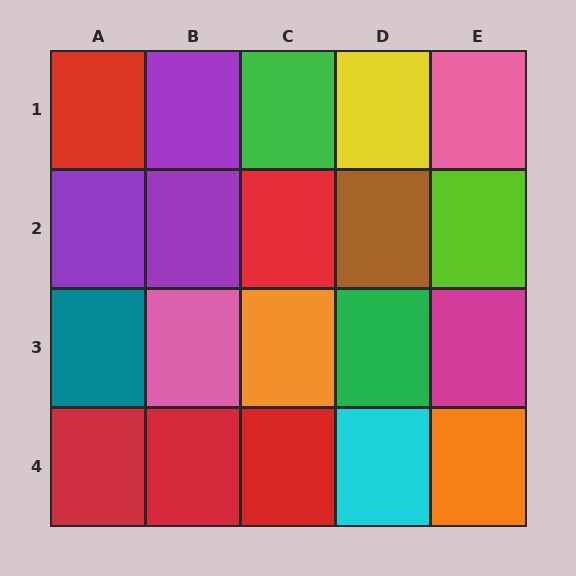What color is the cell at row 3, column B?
Pink.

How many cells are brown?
1 cell is brown.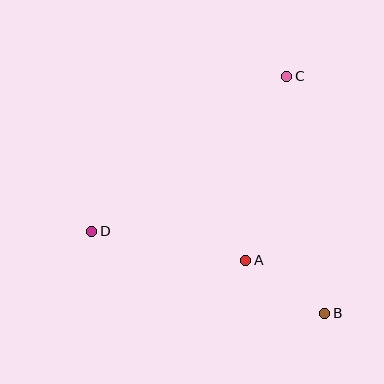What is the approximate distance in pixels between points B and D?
The distance between B and D is approximately 247 pixels.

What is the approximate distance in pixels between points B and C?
The distance between B and C is approximately 240 pixels.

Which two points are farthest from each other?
Points C and D are farthest from each other.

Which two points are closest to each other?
Points A and B are closest to each other.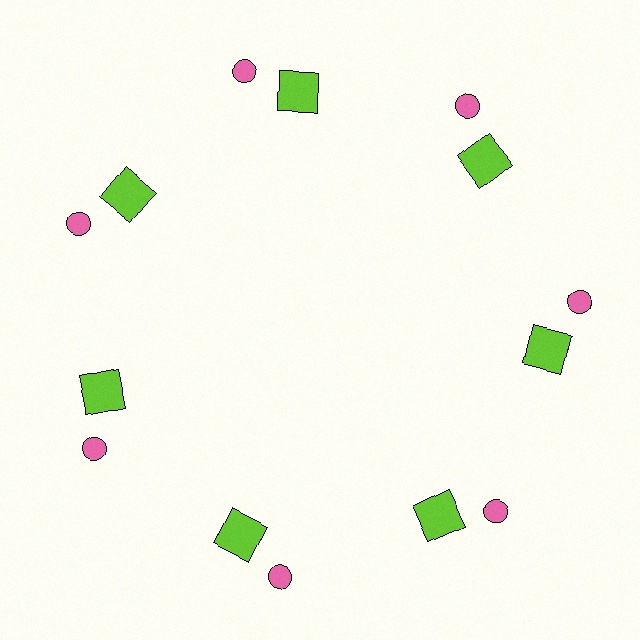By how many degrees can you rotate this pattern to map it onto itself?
The pattern maps onto itself every 51 degrees of rotation.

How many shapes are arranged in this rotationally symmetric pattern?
There are 14 shapes, arranged in 7 groups of 2.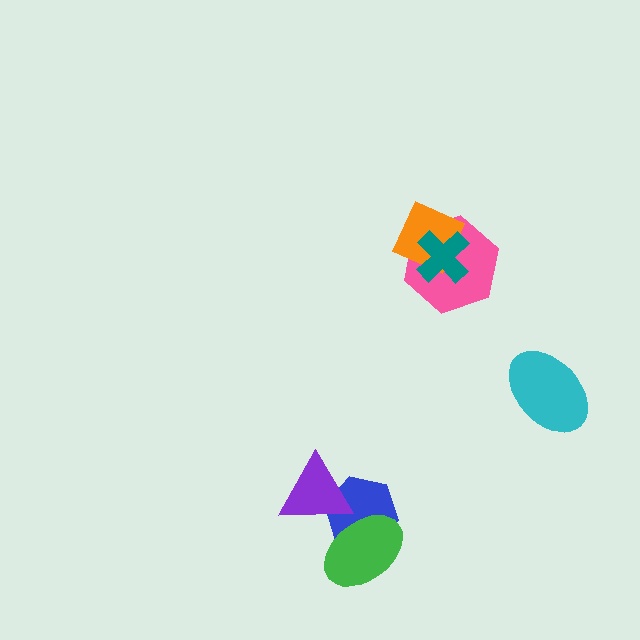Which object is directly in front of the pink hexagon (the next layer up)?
The orange diamond is directly in front of the pink hexagon.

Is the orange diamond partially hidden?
Yes, it is partially covered by another shape.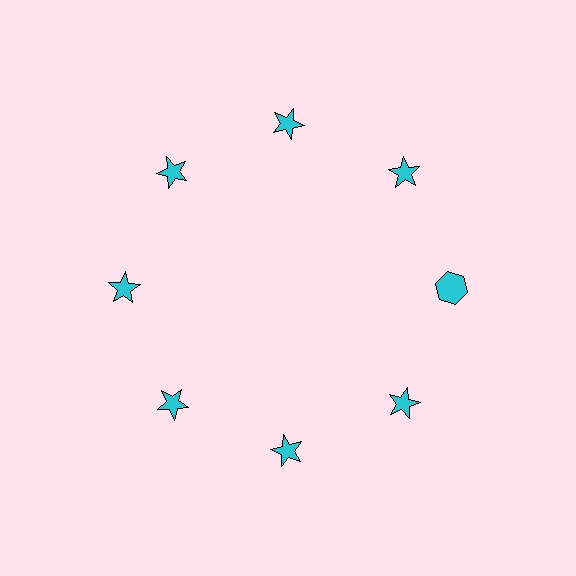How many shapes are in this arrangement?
There are 8 shapes arranged in a ring pattern.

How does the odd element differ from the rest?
It has a different shape: hexagon instead of star.